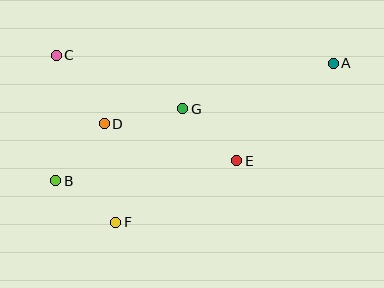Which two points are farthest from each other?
Points A and B are farthest from each other.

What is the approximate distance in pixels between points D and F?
The distance between D and F is approximately 99 pixels.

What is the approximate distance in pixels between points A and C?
The distance between A and C is approximately 277 pixels.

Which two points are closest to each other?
Points B and F are closest to each other.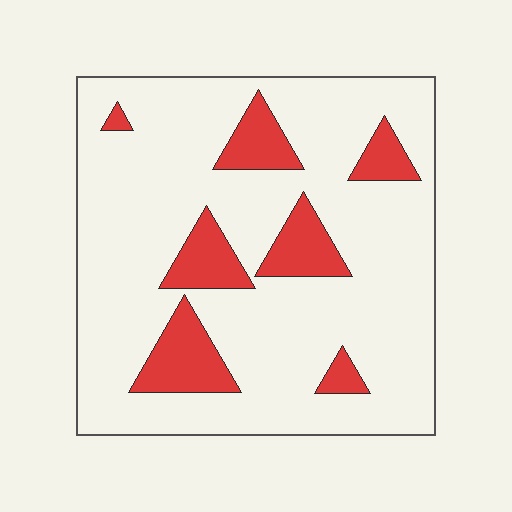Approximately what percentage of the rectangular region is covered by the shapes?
Approximately 15%.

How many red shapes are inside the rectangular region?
7.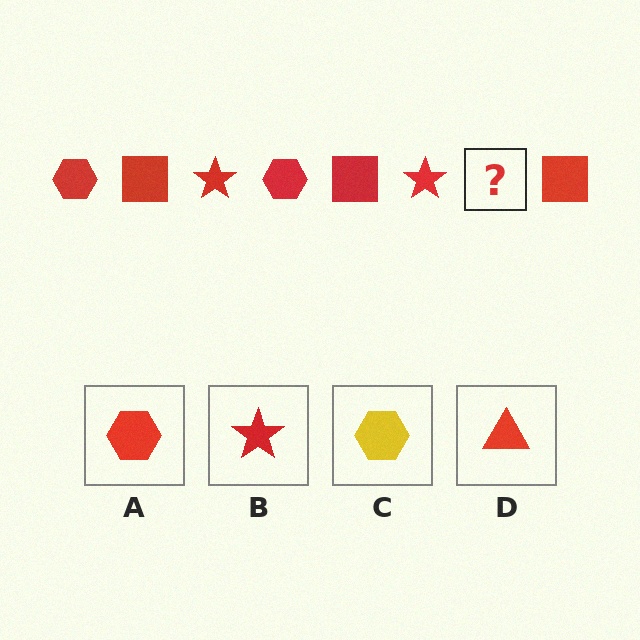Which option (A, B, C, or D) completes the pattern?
A.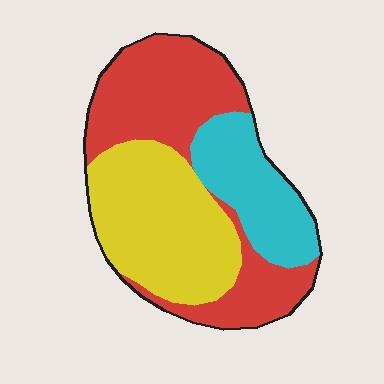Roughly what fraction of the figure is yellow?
Yellow takes up about three eighths (3/8) of the figure.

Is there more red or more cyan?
Red.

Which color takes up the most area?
Red, at roughly 40%.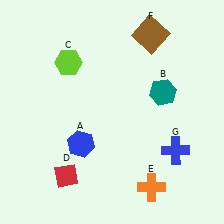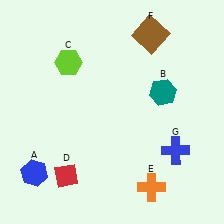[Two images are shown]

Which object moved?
The blue hexagon (A) moved left.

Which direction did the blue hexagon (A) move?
The blue hexagon (A) moved left.